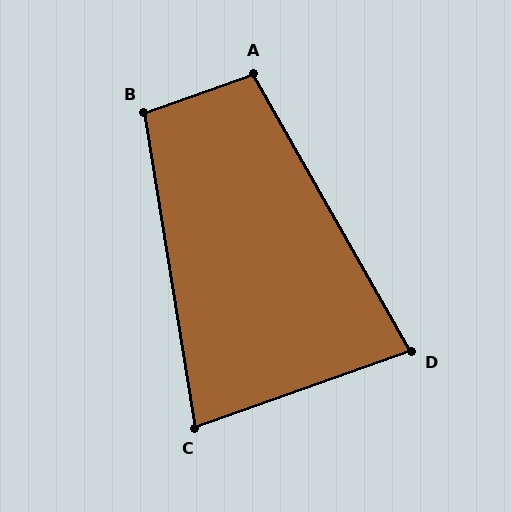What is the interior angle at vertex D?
Approximately 80 degrees (acute).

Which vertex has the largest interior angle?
A, at approximately 100 degrees.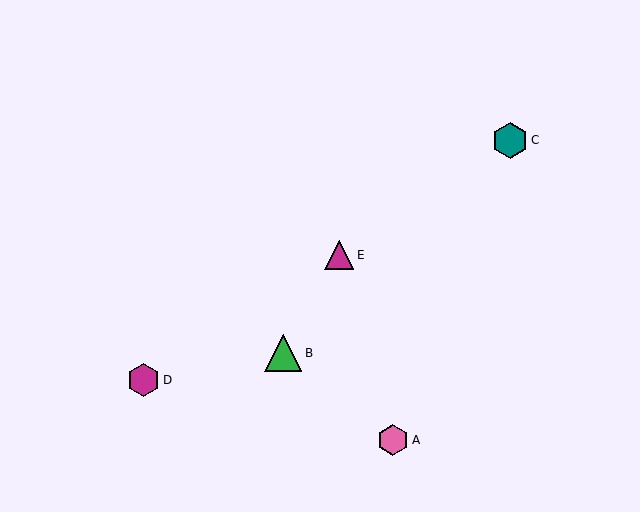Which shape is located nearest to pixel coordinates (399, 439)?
The pink hexagon (labeled A) at (393, 440) is nearest to that location.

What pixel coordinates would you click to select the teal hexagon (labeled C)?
Click at (510, 140) to select the teal hexagon C.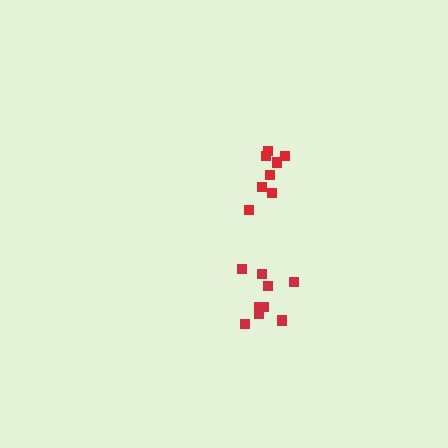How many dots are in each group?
Group 1: 9 dots, Group 2: 8 dots (17 total).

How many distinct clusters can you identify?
There are 2 distinct clusters.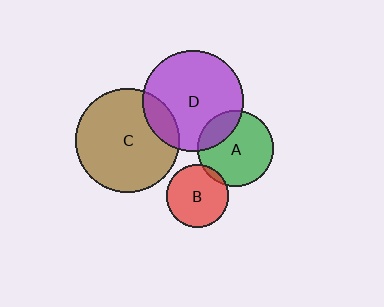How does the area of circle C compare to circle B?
Approximately 2.8 times.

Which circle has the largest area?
Circle C (brown).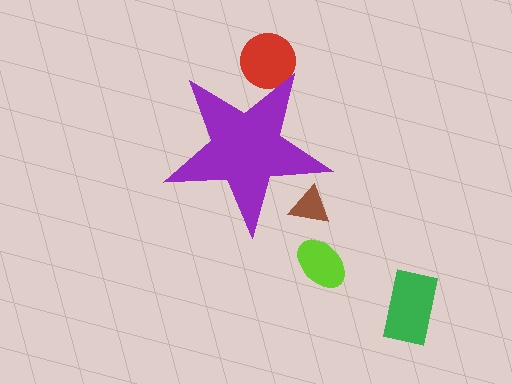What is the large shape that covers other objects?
A purple star.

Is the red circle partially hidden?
Yes, the red circle is partially hidden behind the purple star.